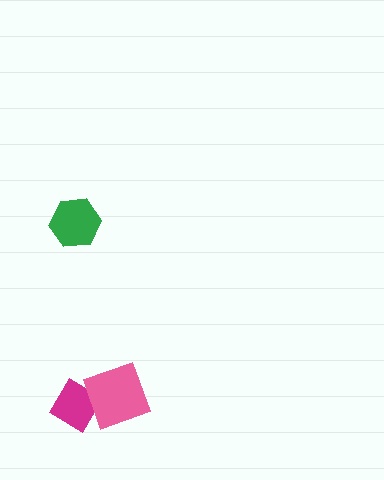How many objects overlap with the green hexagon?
0 objects overlap with the green hexagon.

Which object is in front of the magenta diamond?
The pink diamond is in front of the magenta diamond.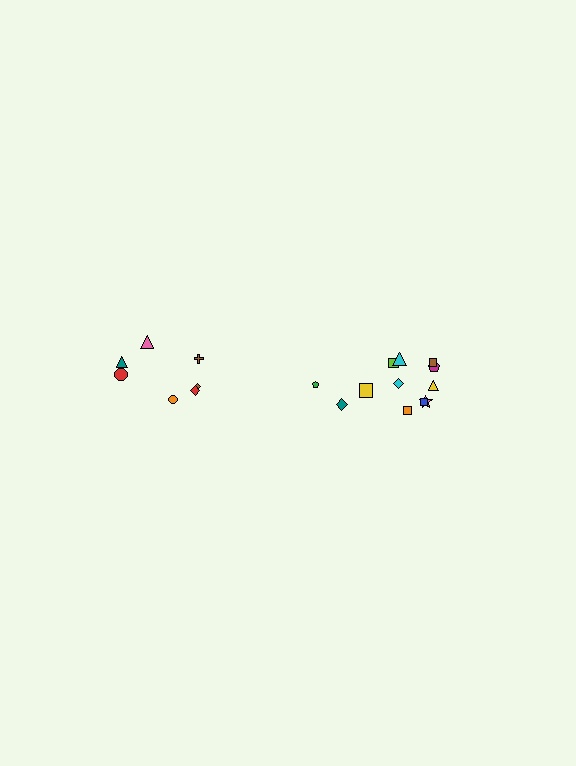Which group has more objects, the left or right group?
The right group.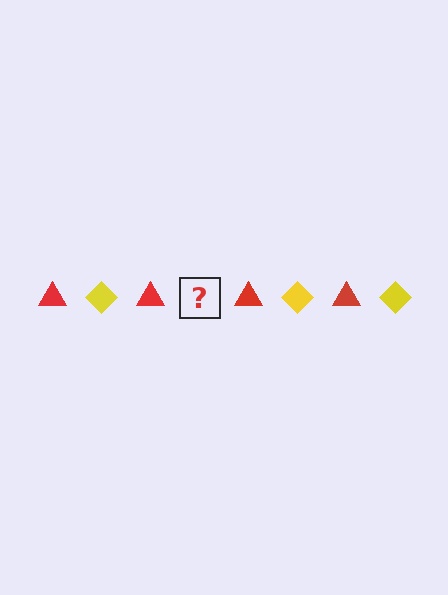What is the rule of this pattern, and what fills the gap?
The rule is that the pattern alternates between red triangle and yellow diamond. The gap should be filled with a yellow diamond.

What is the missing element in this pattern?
The missing element is a yellow diamond.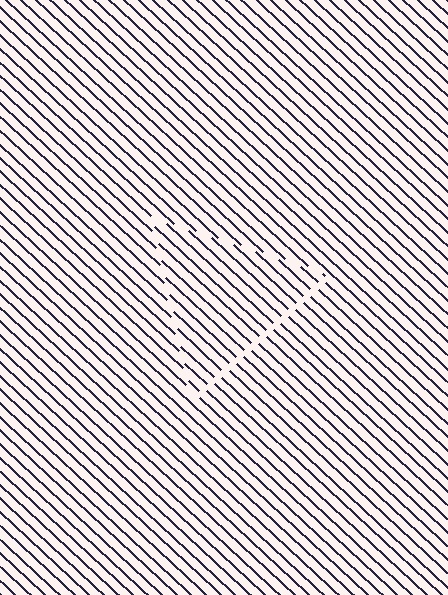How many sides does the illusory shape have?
3 sides — the line-ends trace a triangle.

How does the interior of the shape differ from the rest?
The interior of the shape contains the same grating, shifted by half a period — the contour is defined by the phase discontinuity where line-ends from the inner and outer gratings abut.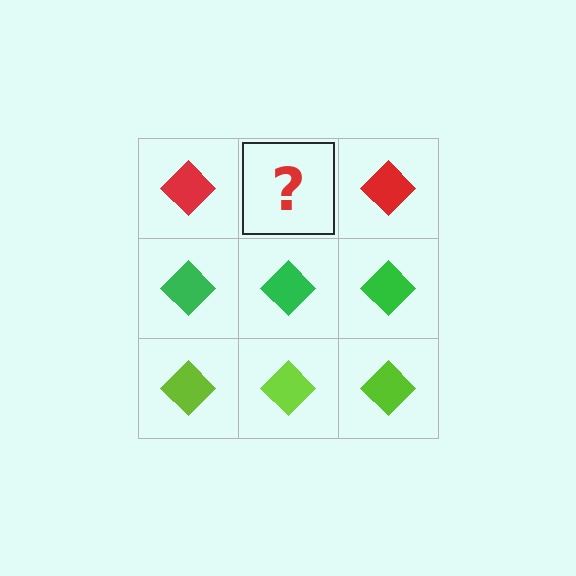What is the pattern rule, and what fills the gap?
The rule is that each row has a consistent color. The gap should be filled with a red diamond.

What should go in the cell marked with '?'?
The missing cell should contain a red diamond.